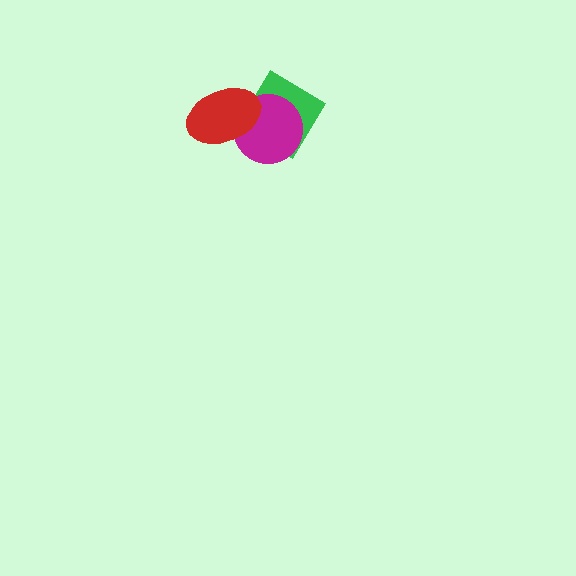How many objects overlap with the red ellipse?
2 objects overlap with the red ellipse.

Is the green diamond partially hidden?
Yes, it is partially covered by another shape.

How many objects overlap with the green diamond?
2 objects overlap with the green diamond.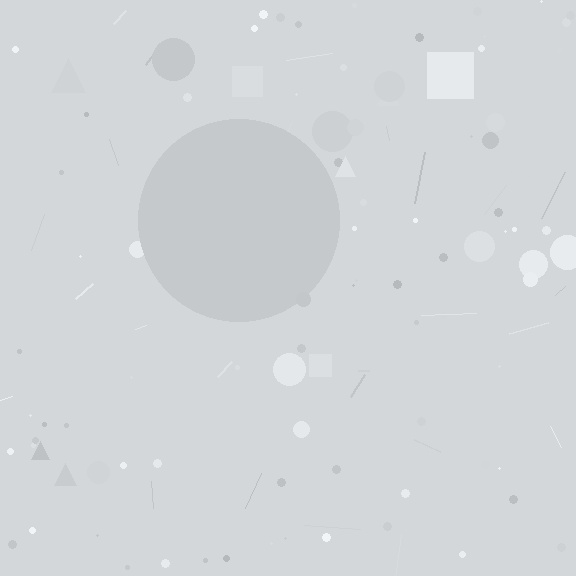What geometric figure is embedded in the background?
A circle is embedded in the background.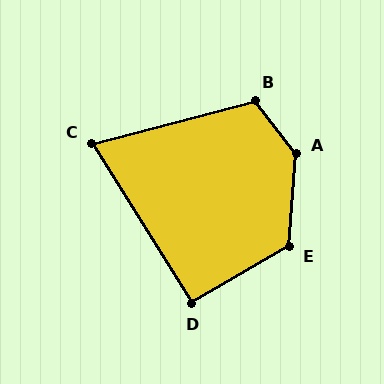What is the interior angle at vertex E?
Approximately 125 degrees (obtuse).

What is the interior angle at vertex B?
Approximately 113 degrees (obtuse).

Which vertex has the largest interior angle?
A, at approximately 138 degrees.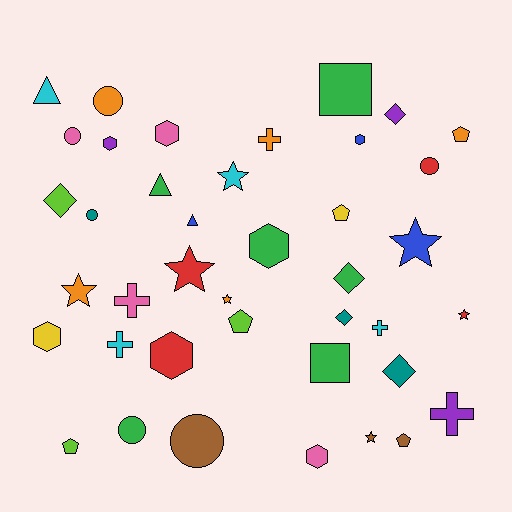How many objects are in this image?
There are 40 objects.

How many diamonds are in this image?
There are 5 diamonds.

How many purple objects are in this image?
There are 3 purple objects.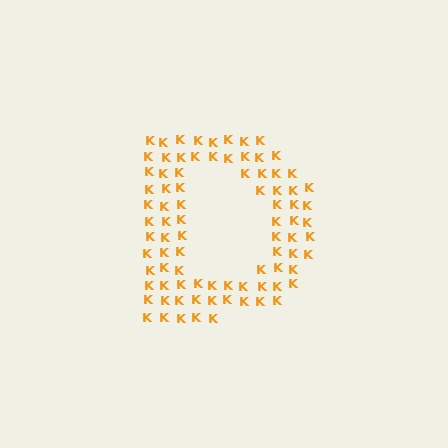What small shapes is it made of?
It is made of small letter K's.